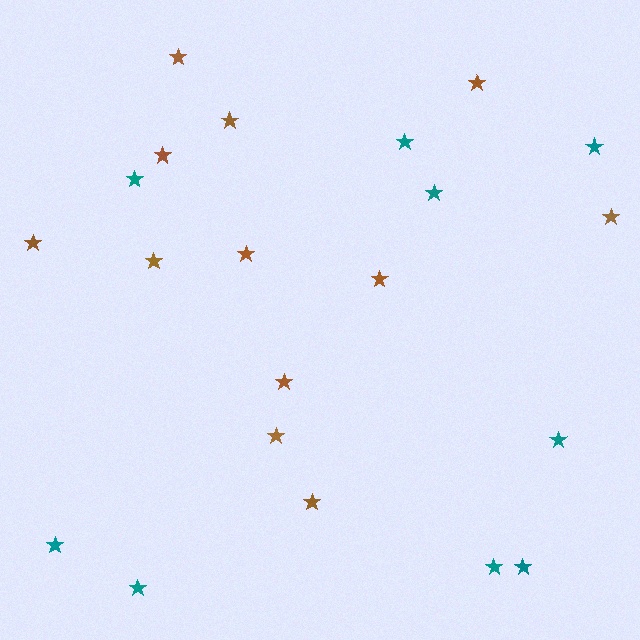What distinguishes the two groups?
There are 2 groups: one group of brown stars (12) and one group of teal stars (9).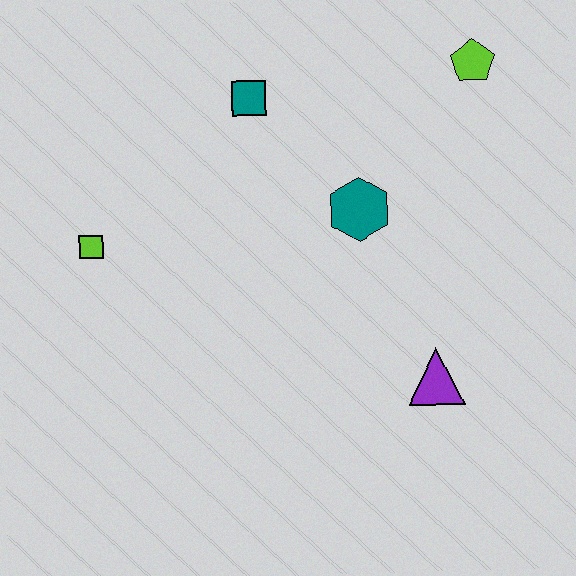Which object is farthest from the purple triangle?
The lime square is farthest from the purple triangle.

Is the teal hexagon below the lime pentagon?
Yes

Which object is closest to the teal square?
The teal hexagon is closest to the teal square.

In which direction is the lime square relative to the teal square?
The lime square is to the left of the teal square.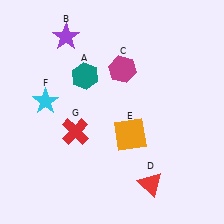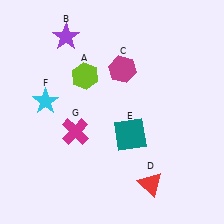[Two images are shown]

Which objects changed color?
A changed from teal to lime. E changed from orange to teal. G changed from red to magenta.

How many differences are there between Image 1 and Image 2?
There are 3 differences between the two images.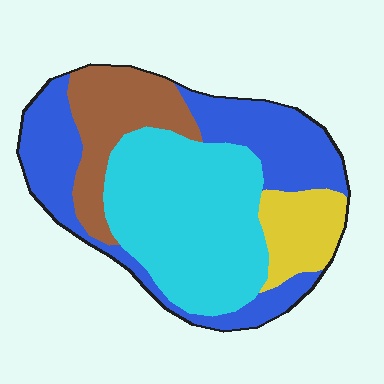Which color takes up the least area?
Yellow, at roughly 10%.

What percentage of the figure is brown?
Brown covers 17% of the figure.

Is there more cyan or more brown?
Cyan.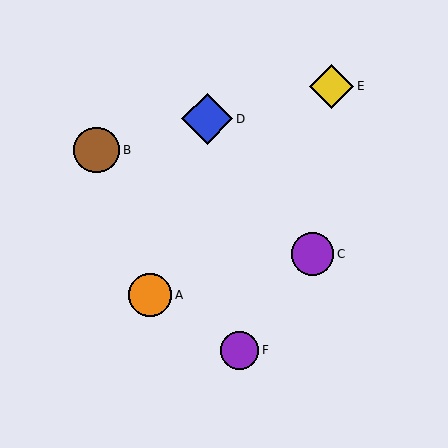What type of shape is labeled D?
Shape D is a blue diamond.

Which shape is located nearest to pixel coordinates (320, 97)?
The yellow diamond (labeled E) at (332, 86) is nearest to that location.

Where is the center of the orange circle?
The center of the orange circle is at (150, 295).